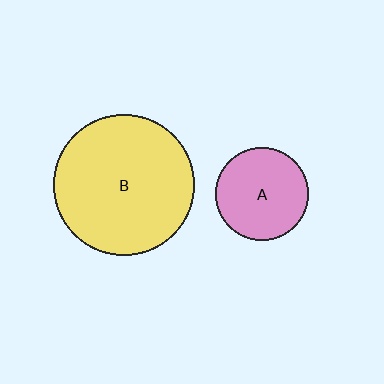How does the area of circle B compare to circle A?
Approximately 2.3 times.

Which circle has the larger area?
Circle B (yellow).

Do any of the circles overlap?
No, none of the circles overlap.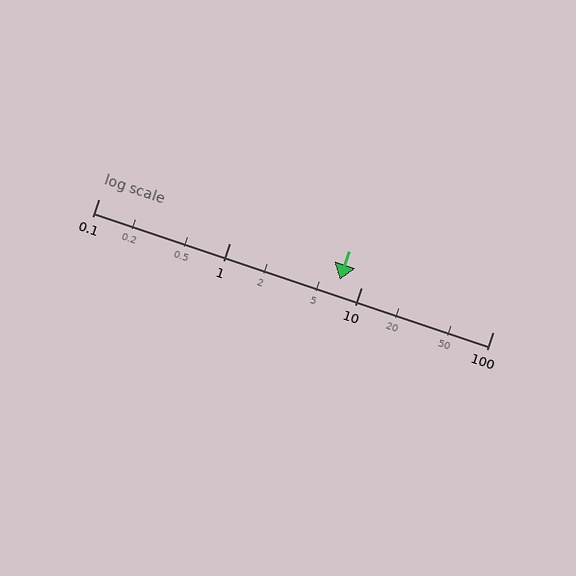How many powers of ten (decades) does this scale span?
The scale spans 3 decades, from 0.1 to 100.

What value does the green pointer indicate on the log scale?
The pointer indicates approximately 6.8.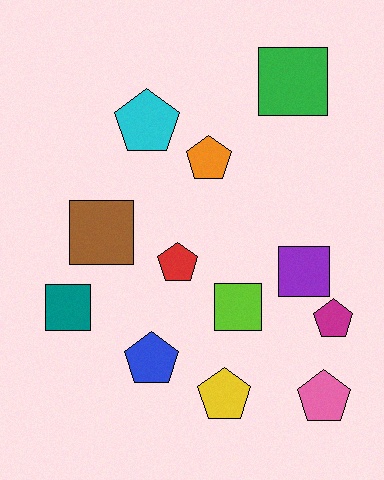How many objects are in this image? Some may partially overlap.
There are 12 objects.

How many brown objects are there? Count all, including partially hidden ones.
There is 1 brown object.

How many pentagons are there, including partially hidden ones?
There are 7 pentagons.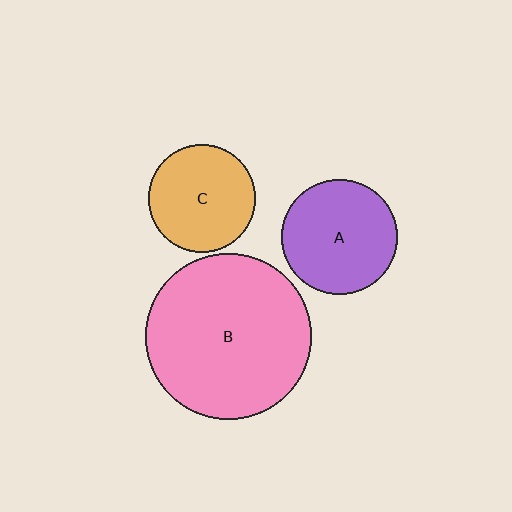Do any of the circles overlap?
No, none of the circles overlap.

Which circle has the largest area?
Circle B (pink).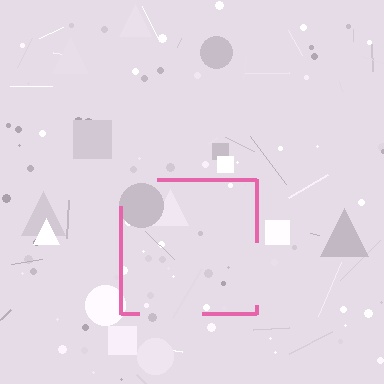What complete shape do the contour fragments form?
The contour fragments form a square.